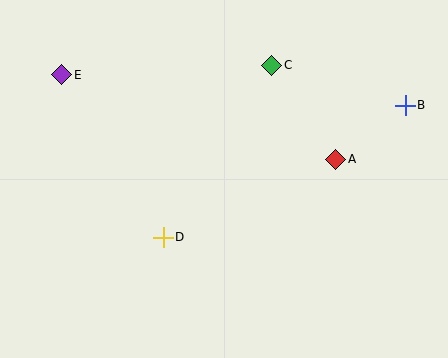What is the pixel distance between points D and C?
The distance between D and C is 203 pixels.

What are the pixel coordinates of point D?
Point D is at (163, 237).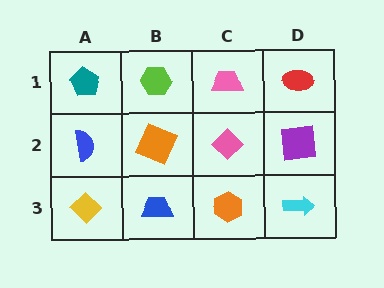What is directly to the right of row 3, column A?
A blue trapezoid.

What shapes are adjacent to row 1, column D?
A purple square (row 2, column D), a pink trapezoid (row 1, column C).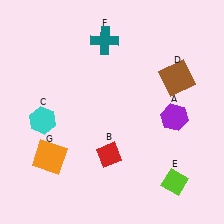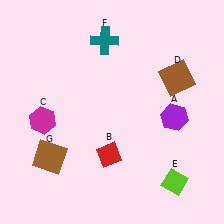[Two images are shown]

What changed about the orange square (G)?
In Image 1, G is orange. In Image 2, it changed to brown.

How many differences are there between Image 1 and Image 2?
There are 2 differences between the two images.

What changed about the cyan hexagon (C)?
In Image 1, C is cyan. In Image 2, it changed to magenta.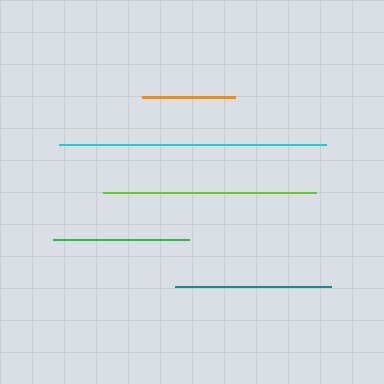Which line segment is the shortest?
The orange line is the shortest at approximately 93 pixels.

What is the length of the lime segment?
The lime segment is approximately 212 pixels long.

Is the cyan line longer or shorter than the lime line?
The cyan line is longer than the lime line.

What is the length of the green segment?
The green segment is approximately 137 pixels long.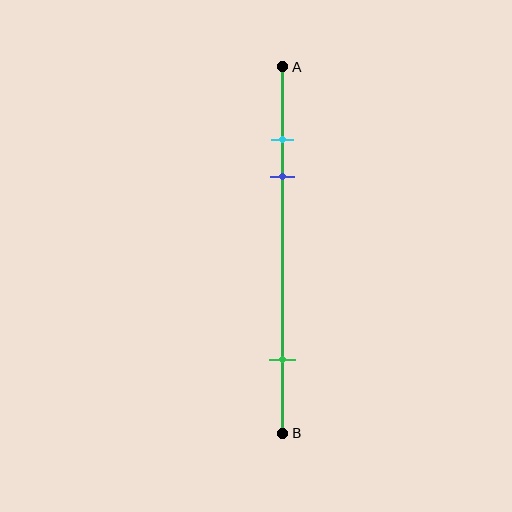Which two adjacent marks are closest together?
The cyan and blue marks are the closest adjacent pair.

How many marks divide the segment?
There are 3 marks dividing the segment.